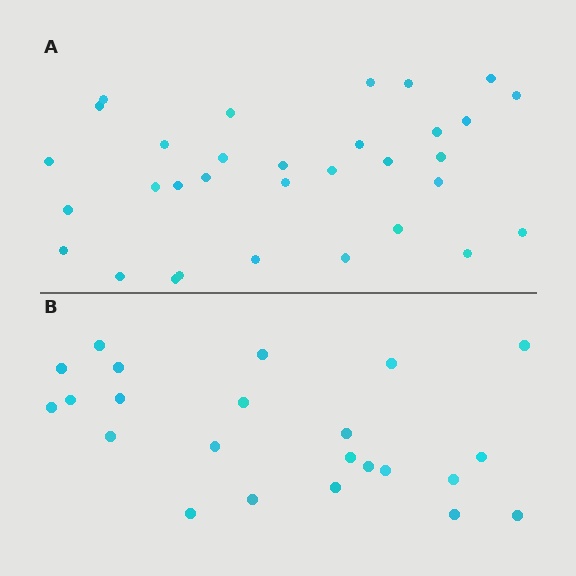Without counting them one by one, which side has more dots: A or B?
Region A (the top region) has more dots.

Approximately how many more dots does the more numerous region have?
Region A has roughly 8 or so more dots than region B.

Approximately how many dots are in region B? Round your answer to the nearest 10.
About 20 dots. (The exact count is 23, which rounds to 20.)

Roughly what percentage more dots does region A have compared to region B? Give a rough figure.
About 40% more.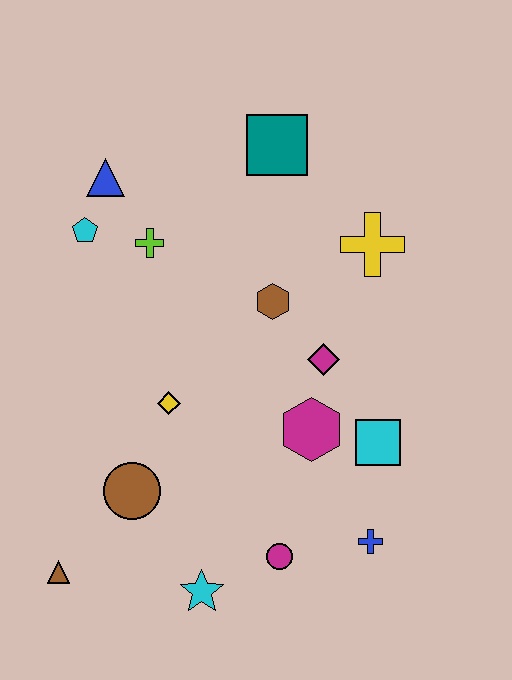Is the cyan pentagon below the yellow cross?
No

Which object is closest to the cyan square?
The magenta hexagon is closest to the cyan square.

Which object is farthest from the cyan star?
The teal square is farthest from the cyan star.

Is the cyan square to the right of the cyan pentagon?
Yes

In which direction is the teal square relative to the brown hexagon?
The teal square is above the brown hexagon.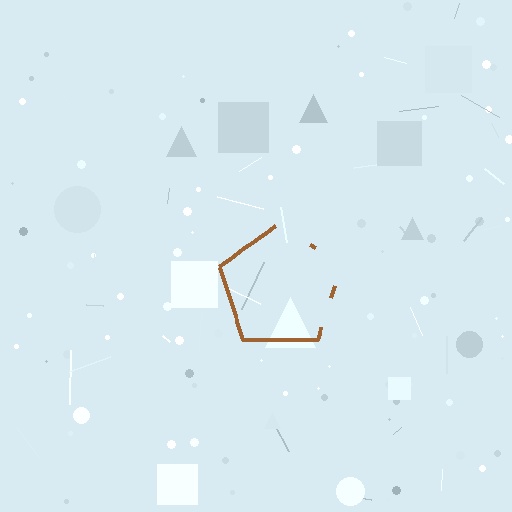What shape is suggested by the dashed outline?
The dashed outline suggests a pentagon.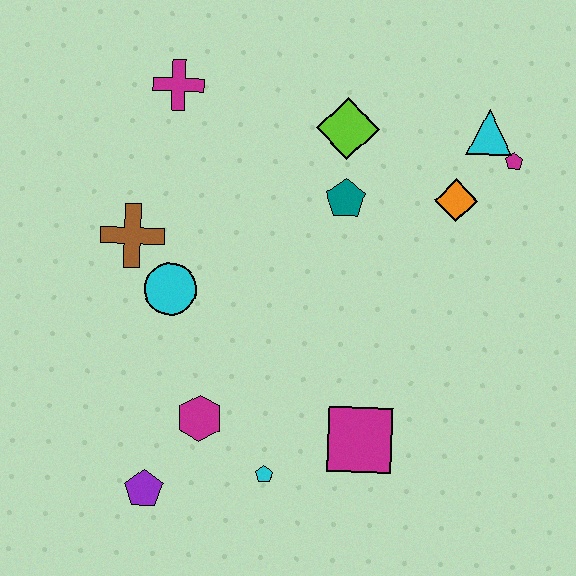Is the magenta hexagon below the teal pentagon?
Yes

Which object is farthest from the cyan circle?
The magenta pentagon is farthest from the cyan circle.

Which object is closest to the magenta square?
The cyan pentagon is closest to the magenta square.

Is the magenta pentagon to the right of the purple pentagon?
Yes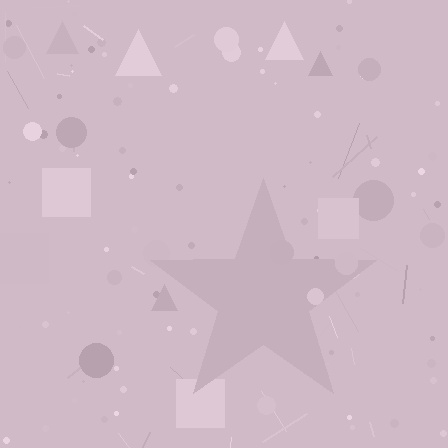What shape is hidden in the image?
A star is hidden in the image.